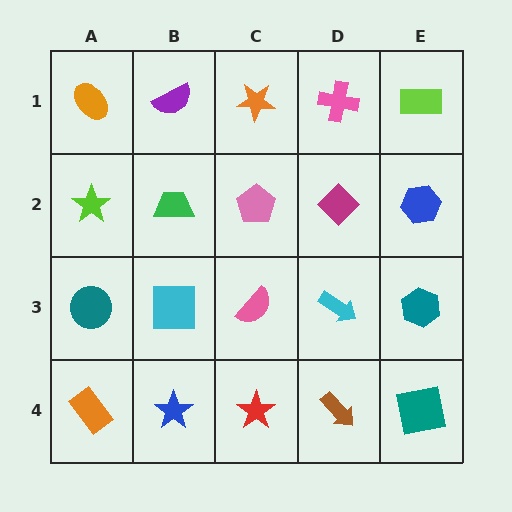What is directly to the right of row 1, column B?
An orange star.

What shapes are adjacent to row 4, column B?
A cyan square (row 3, column B), an orange rectangle (row 4, column A), a red star (row 4, column C).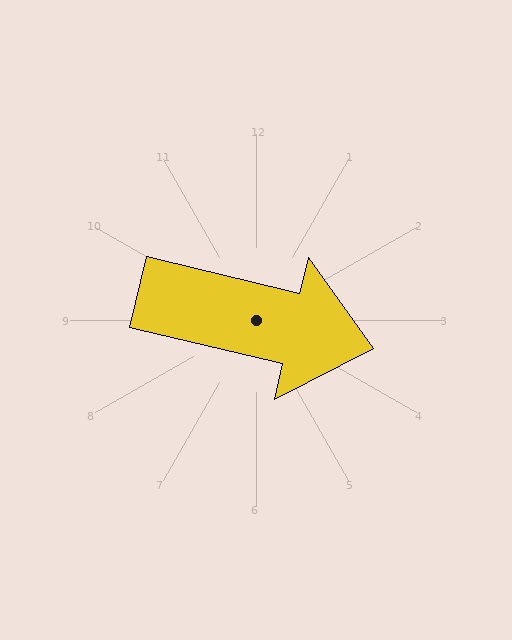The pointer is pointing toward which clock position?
Roughly 3 o'clock.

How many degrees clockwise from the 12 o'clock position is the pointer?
Approximately 103 degrees.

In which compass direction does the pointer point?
East.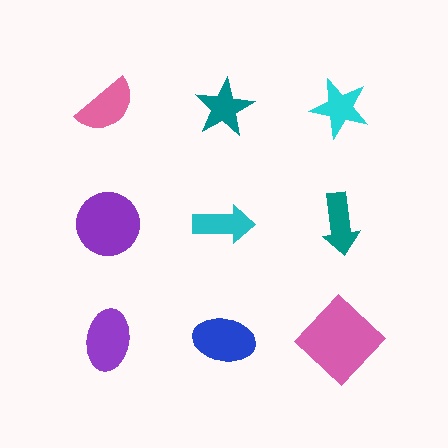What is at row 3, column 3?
A pink diamond.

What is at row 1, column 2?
A teal star.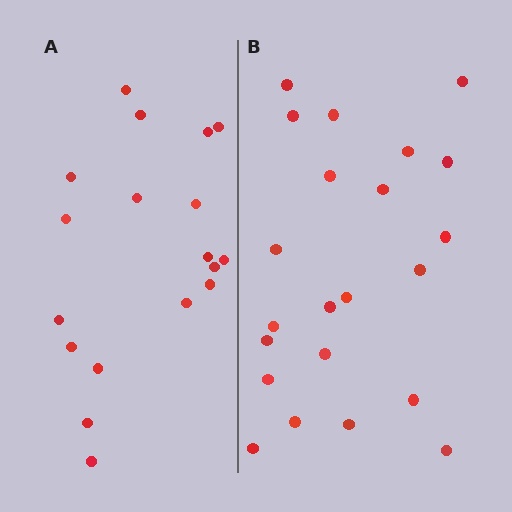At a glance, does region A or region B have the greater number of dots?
Region B (the right region) has more dots.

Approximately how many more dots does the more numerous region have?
Region B has about 4 more dots than region A.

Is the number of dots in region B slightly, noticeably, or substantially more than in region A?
Region B has only slightly more — the two regions are fairly close. The ratio is roughly 1.2 to 1.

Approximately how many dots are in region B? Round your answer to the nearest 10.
About 20 dots. (The exact count is 22, which rounds to 20.)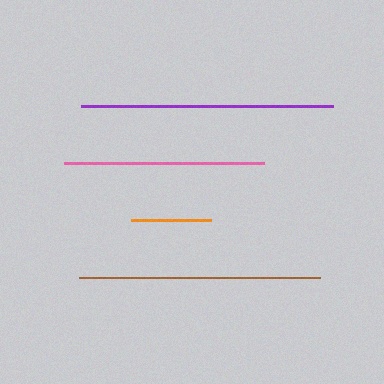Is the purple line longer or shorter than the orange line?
The purple line is longer than the orange line.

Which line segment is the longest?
The purple line is the longest at approximately 251 pixels.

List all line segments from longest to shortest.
From longest to shortest: purple, brown, pink, orange.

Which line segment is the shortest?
The orange line is the shortest at approximately 80 pixels.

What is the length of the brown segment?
The brown segment is approximately 241 pixels long.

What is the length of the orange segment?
The orange segment is approximately 80 pixels long.